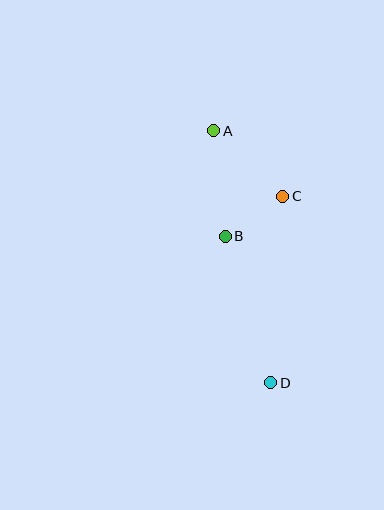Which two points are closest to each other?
Points B and C are closest to each other.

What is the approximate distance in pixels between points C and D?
The distance between C and D is approximately 187 pixels.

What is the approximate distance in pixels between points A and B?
The distance between A and B is approximately 106 pixels.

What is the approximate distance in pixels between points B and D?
The distance between B and D is approximately 153 pixels.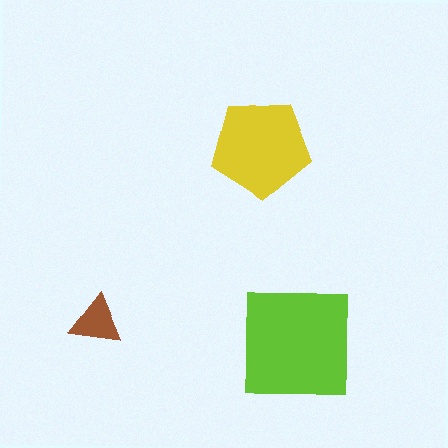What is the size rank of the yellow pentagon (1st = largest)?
2nd.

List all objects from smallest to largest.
The brown triangle, the yellow pentagon, the lime square.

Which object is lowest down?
The lime square is bottommost.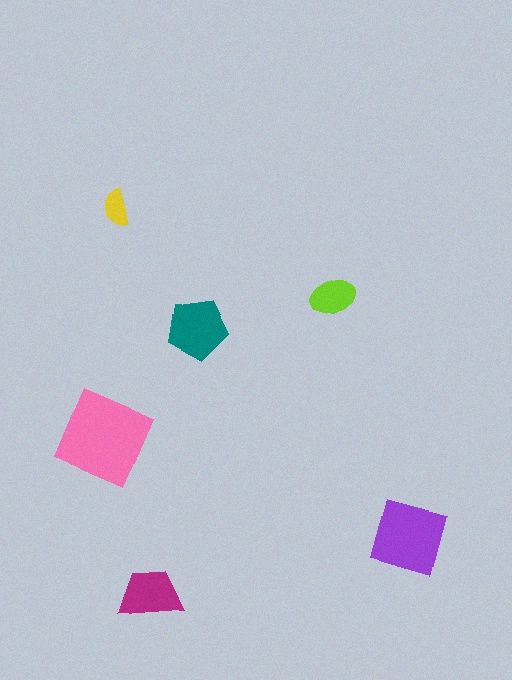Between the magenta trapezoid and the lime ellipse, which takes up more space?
The magenta trapezoid.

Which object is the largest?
The pink diamond.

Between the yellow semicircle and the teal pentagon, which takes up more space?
The teal pentagon.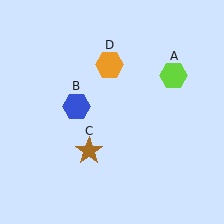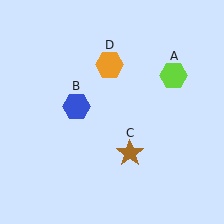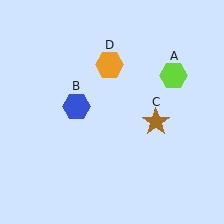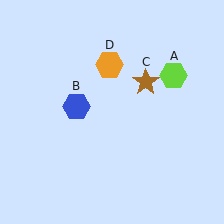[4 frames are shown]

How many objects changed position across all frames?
1 object changed position: brown star (object C).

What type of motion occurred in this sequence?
The brown star (object C) rotated counterclockwise around the center of the scene.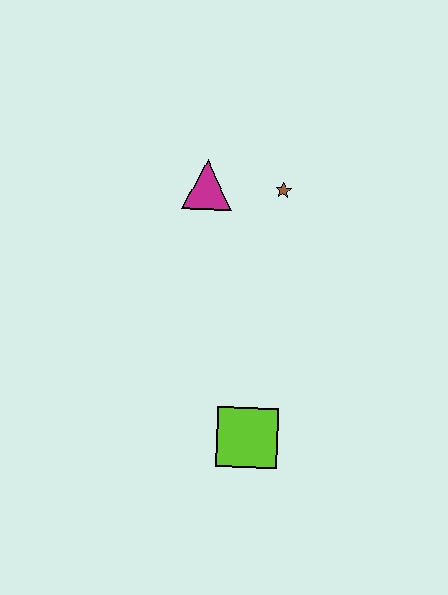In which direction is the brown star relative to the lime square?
The brown star is above the lime square.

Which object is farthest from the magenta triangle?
The lime square is farthest from the magenta triangle.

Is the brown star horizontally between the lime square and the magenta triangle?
No